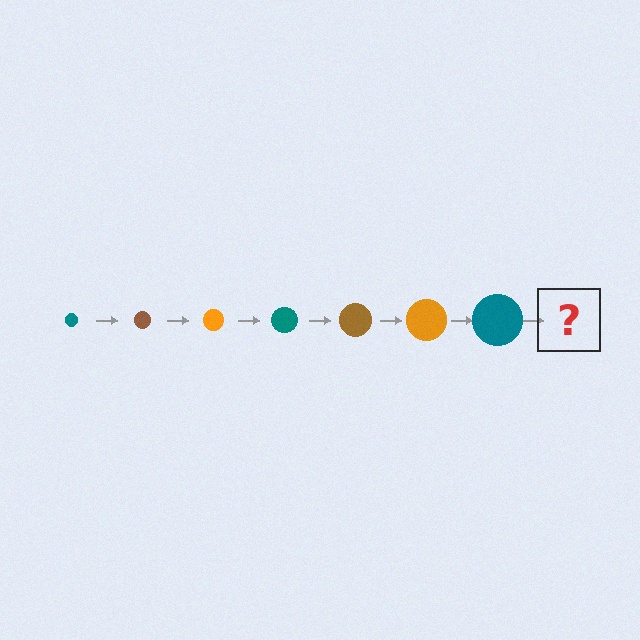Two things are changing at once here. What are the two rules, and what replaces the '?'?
The two rules are that the circle grows larger each step and the color cycles through teal, brown, and orange. The '?' should be a brown circle, larger than the previous one.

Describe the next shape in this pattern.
It should be a brown circle, larger than the previous one.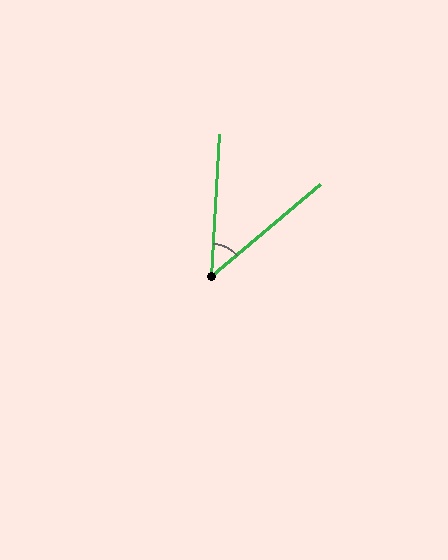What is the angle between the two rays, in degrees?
Approximately 47 degrees.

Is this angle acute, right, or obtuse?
It is acute.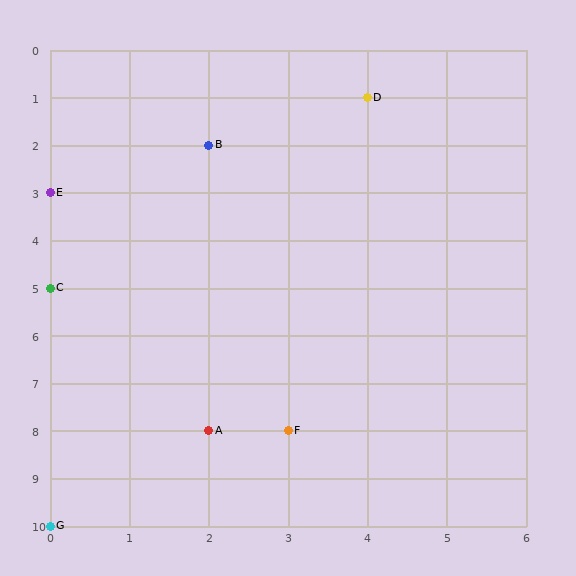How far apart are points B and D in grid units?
Points B and D are 2 columns and 1 row apart (about 2.2 grid units diagonally).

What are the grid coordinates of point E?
Point E is at grid coordinates (0, 3).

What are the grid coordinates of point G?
Point G is at grid coordinates (0, 10).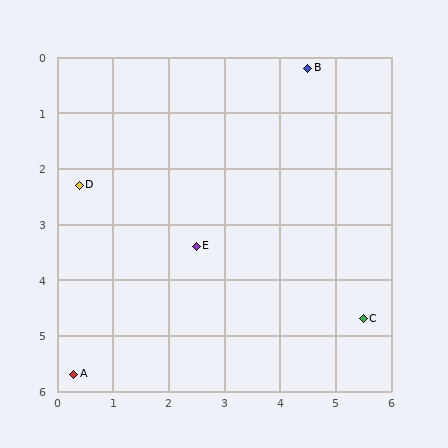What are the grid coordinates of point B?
Point B is at approximately (4.5, 0.2).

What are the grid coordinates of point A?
Point A is at approximately (0.3, 5.7).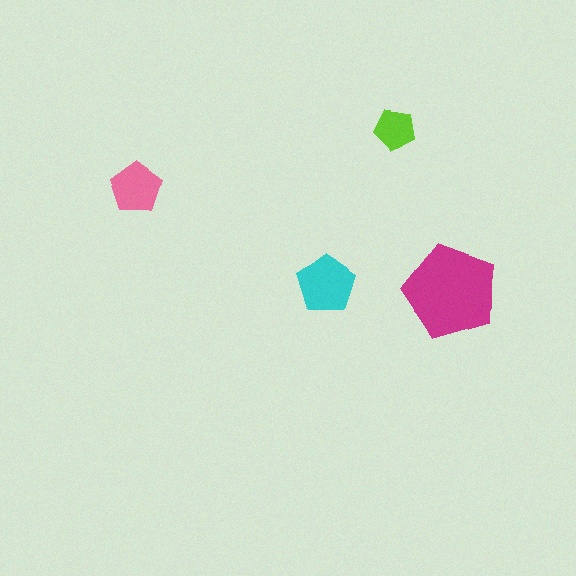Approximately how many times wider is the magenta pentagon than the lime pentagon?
About 2.5 times wider.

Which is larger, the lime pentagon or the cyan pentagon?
The cyan one.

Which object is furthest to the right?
The magenta pentagon is rightmost.